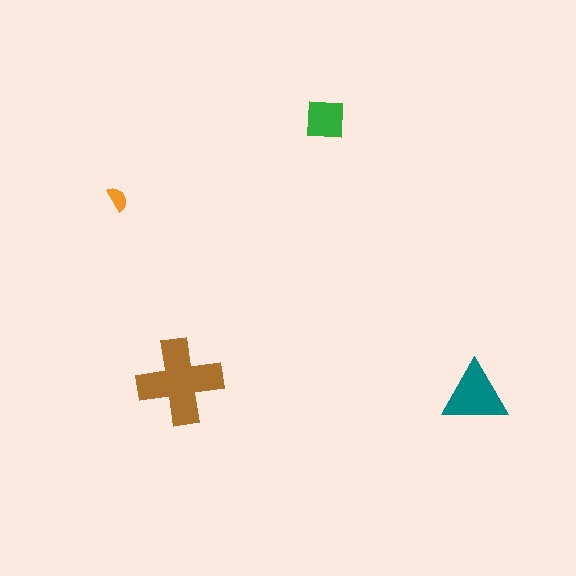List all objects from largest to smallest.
The brown cross, the teal triangle, the green square, the orange semicircle.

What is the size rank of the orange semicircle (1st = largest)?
4th.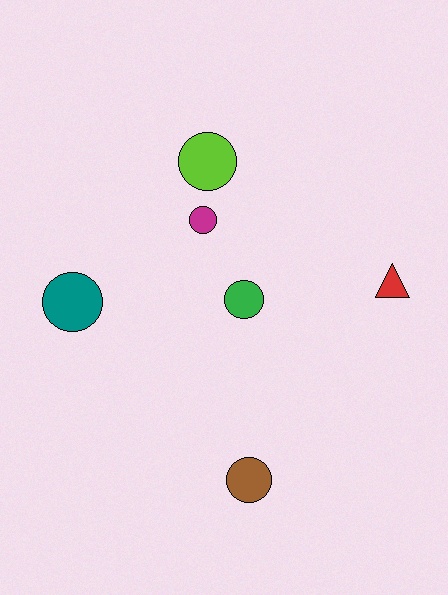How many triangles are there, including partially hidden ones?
There is 1 triangle.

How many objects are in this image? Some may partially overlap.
There are 6 objects.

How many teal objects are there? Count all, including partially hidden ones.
There is 1 teal object.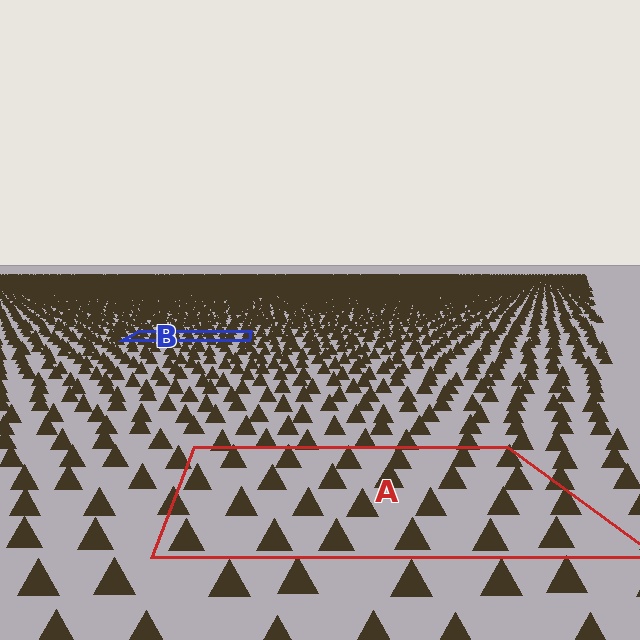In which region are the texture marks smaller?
The texture marks are smaller in region B, because it is farther away.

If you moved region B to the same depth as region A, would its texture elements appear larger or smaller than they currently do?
They would appear larger. At a closer depth, the same texture elements are projected at a bigger on-screen size.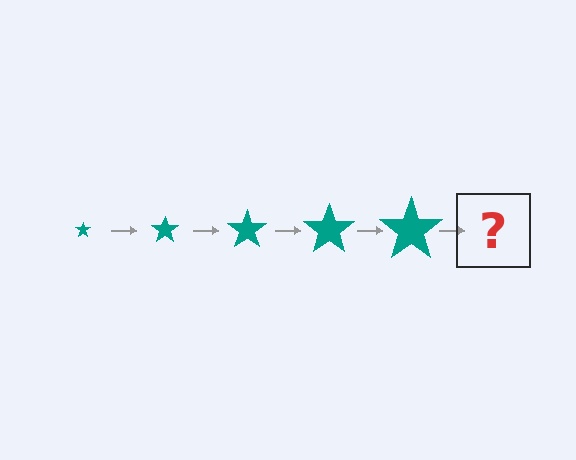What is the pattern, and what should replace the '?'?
The pattern is that the star gets progressively larger each step. The '?' should be a teal star, larger than the previous one.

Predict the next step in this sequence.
The next step is a teal star, larger than the previous one.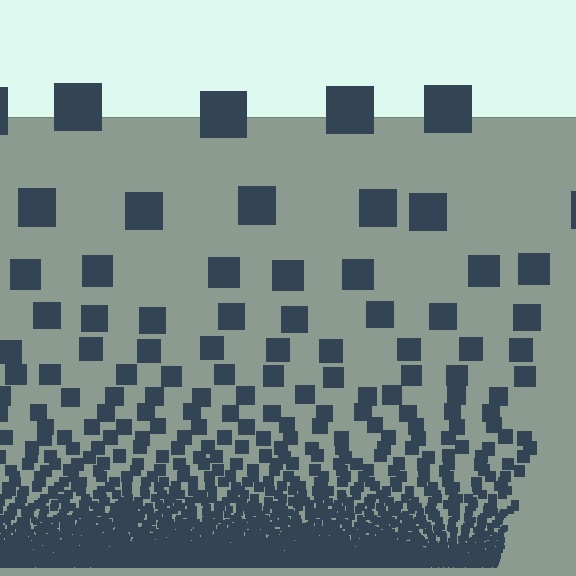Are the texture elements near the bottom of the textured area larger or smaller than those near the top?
Smaller. The gradient is inverted — elements near the bottom are smaller and denser.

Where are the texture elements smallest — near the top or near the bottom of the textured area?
Near the bottom.